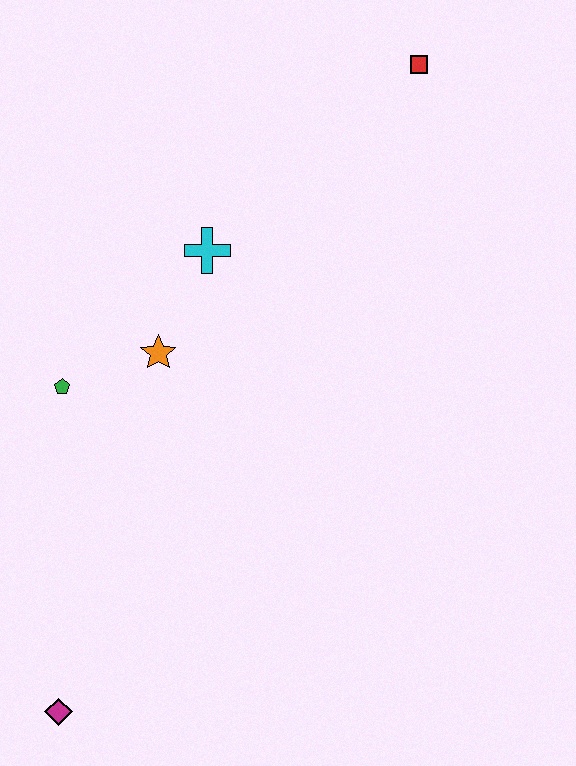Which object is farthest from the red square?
The magenta diamond is farthest from the red square.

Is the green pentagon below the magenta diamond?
No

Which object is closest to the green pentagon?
The orange star is closest to the green pentagon.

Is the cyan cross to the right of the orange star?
Yes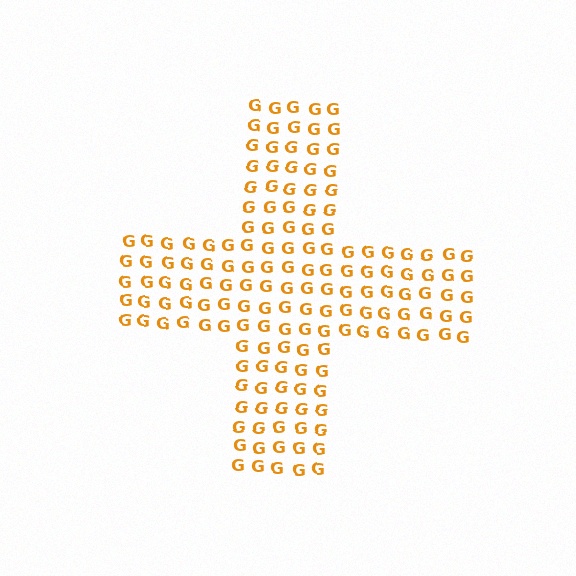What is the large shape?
The large shape is a cross.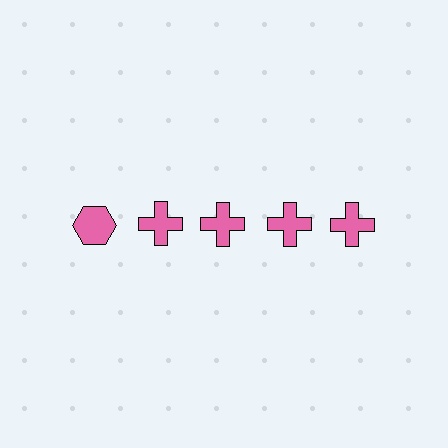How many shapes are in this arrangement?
There are 5 shapes arranged in a grid pattern.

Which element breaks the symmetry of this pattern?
The pink hexagon in the top row, leftmost column breaks the symmetry. All other shapes are pink crosses.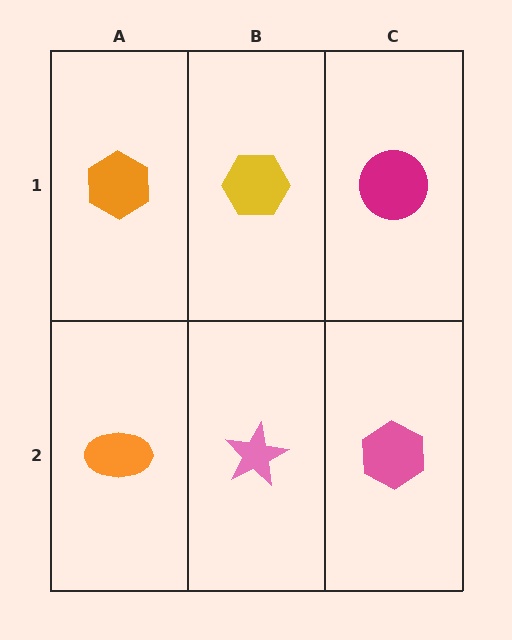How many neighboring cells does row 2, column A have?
2.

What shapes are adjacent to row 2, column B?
A yellow hexagon (row 1, column B), an orange ellipse (row 2, column A), a pink hexagon (row 2, column C).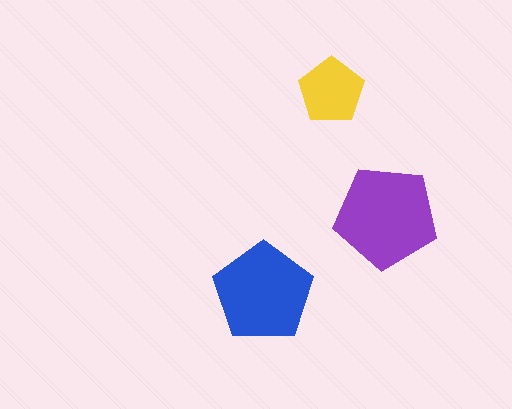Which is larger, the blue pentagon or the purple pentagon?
The purple one.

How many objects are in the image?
There are 3 objects in the image.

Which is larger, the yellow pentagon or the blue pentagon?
The blue one.